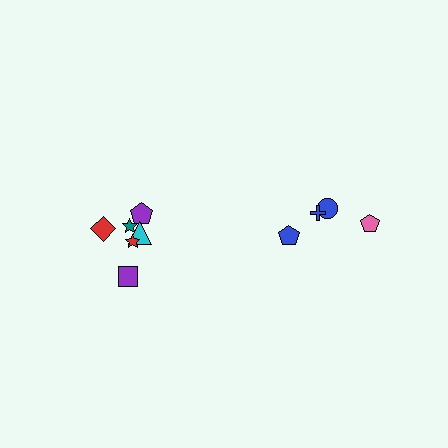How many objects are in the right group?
There are 4 objects.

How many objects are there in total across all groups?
There are 10 objects.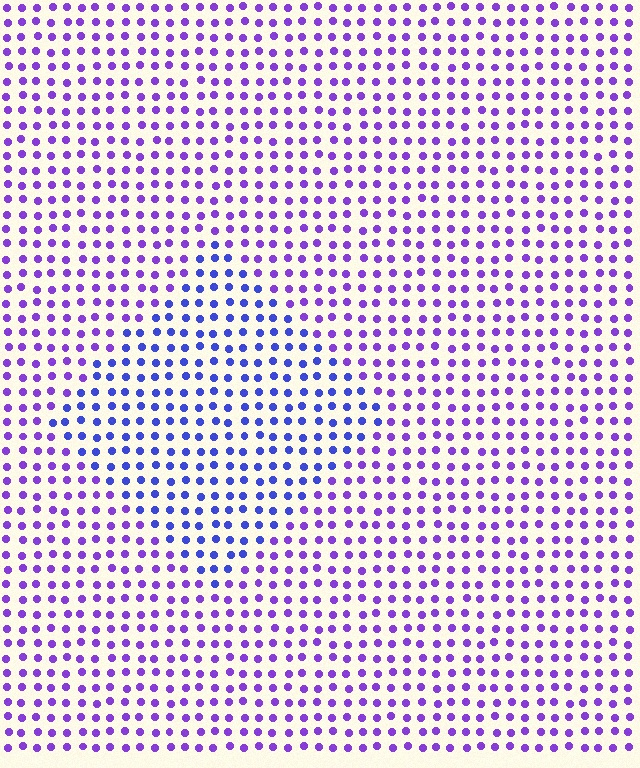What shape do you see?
I see a diamond.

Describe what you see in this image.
The image is filled with small purple elements in a uniform arrangement. A diamond-shaped region is visible where the elements are tinted to a slightly different hue, forming a subtle color boundary.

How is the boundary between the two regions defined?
The boundary is defined purely by a slight shift in hue (about 33 degrees). Spacing, size, and orientation are identical on both sides.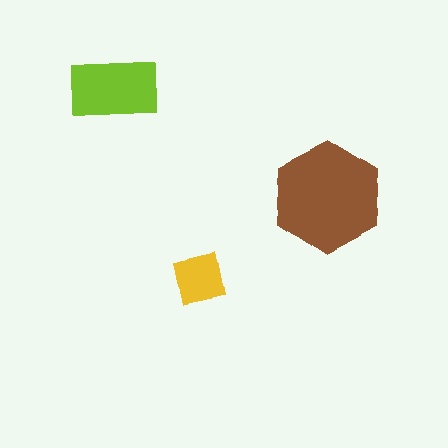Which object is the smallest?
The yellow square.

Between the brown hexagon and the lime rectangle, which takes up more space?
The brown hexagon.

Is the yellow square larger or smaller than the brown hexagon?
Smaller.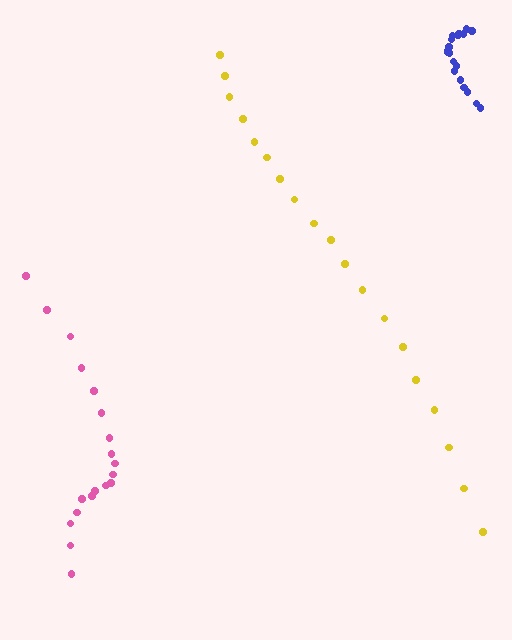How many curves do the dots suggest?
There are 3 distinct paths.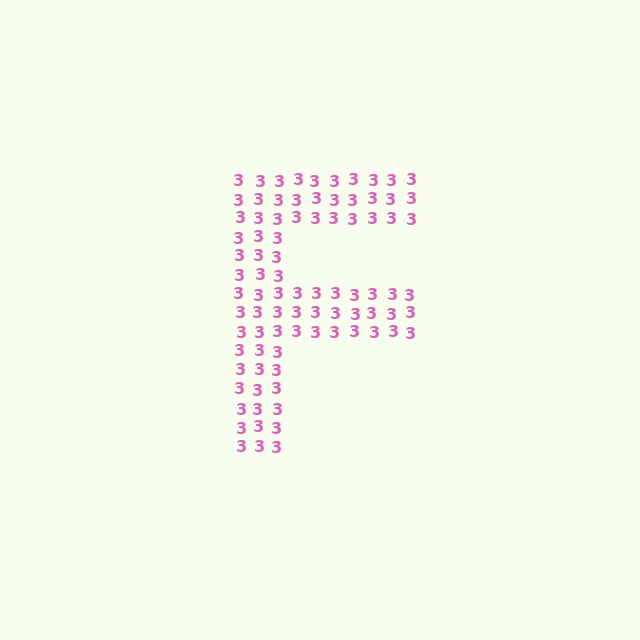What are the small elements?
The small elements are digit 3's.